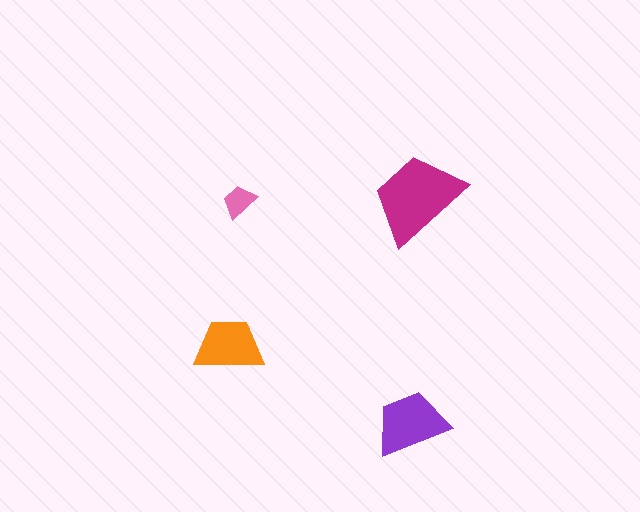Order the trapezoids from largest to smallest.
the magenta one, the purple one, the orange one, the pink one.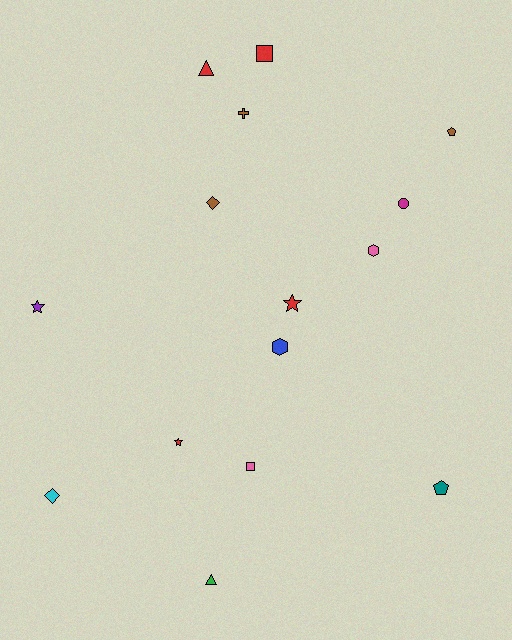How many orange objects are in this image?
There are no orange objects.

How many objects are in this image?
There are 15 objects.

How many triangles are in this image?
There are 2 triangles.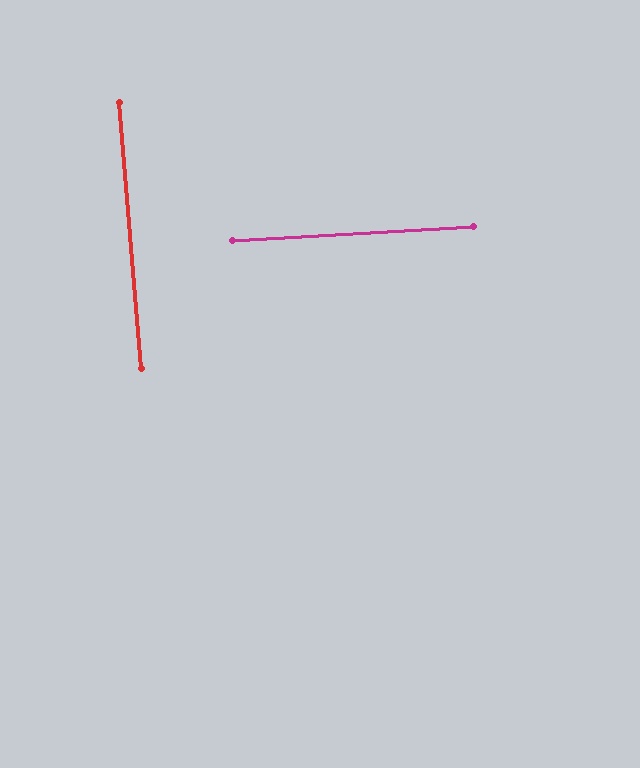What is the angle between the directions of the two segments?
Approximately 89 degrees.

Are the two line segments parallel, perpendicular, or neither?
Perpendicular — they meet at approximately 89°.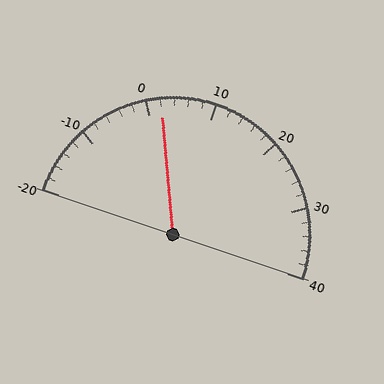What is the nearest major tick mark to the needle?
The nearest major tick mark is 0.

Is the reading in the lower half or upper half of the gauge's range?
The reading is in the lower half of the range (-20 to 40).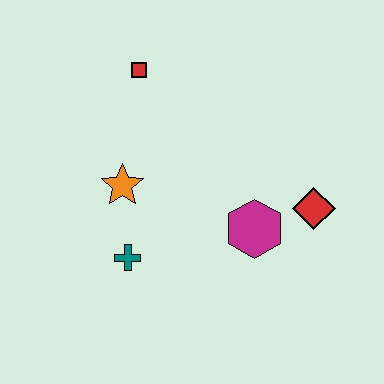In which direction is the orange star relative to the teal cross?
The orange star is above the teal cross.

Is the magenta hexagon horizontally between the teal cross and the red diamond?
Yes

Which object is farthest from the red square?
The red diamond is farthest from the red square.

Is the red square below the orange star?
No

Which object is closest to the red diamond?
The magenta hexagon is closest to the red diamond.